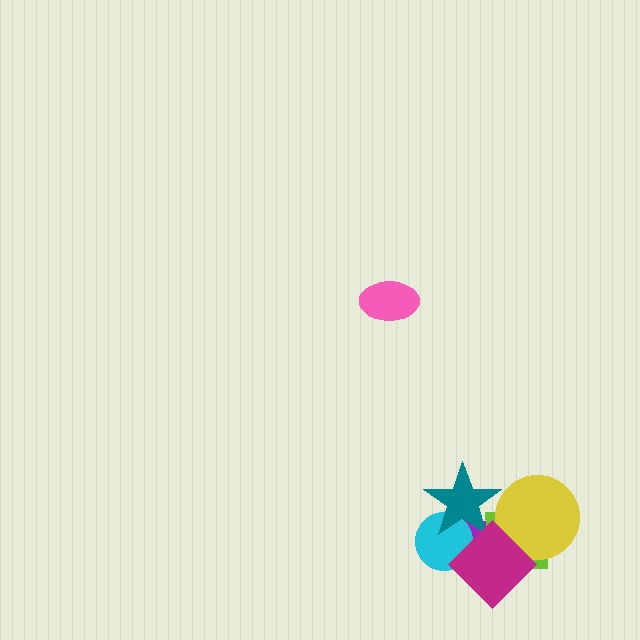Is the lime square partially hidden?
Yes, it is partially covered by another shape.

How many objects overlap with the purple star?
5 objects overlap with the purple star.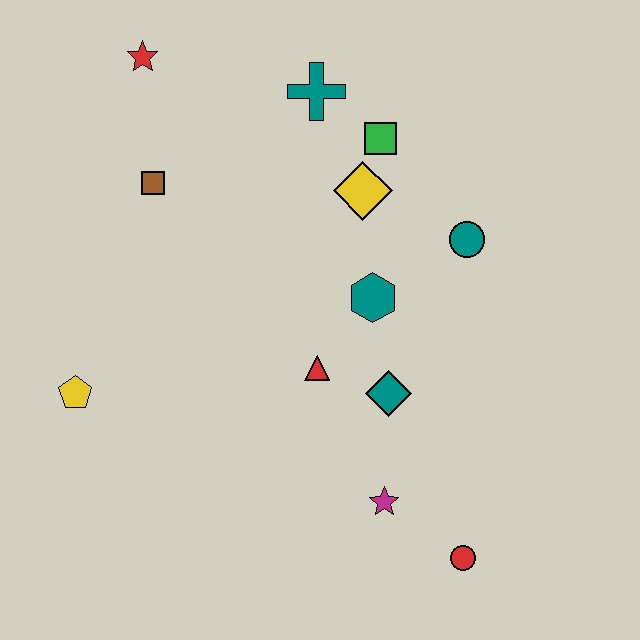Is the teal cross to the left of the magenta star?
Yes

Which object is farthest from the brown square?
The red circle is farthest from the brown square.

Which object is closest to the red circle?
The magenta star is closest to the red circle.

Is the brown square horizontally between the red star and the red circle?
Yes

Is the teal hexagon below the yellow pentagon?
No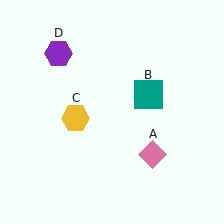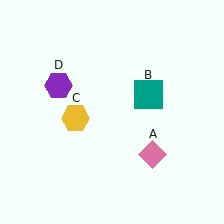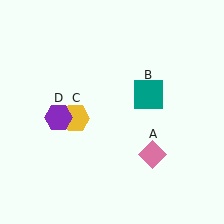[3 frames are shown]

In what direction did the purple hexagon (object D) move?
The purple hexagon (object D) moved down.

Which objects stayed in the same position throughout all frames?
Pink diamond (object A) and teal square (object B) and yellow hexagon (object C) remained stationary.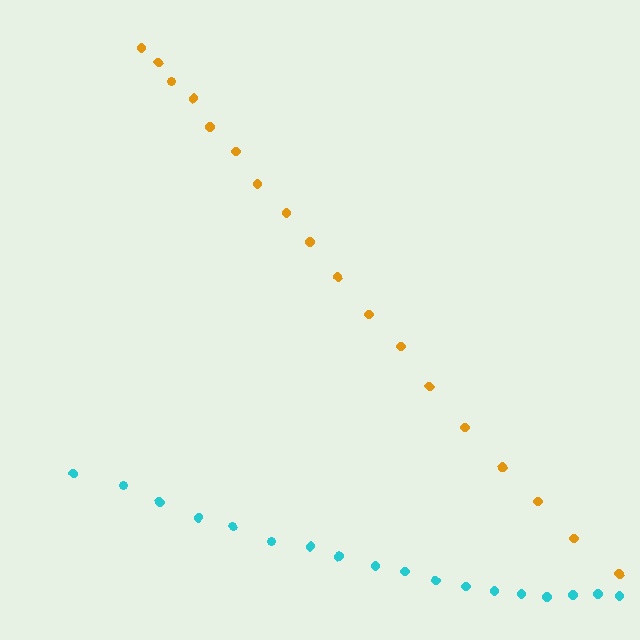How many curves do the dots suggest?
There are 2 distinct paths.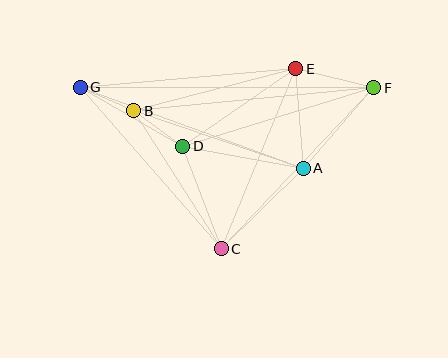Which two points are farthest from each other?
Points F and G are farthest from each other.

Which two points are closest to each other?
Points B and G are closest to each other.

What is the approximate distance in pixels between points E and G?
The distance between E and G is approximately 216 pixels.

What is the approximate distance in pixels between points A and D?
The distance between A and D is approximately 122 pixels.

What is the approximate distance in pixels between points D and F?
The distance between D and F is approximately 200 pixels.